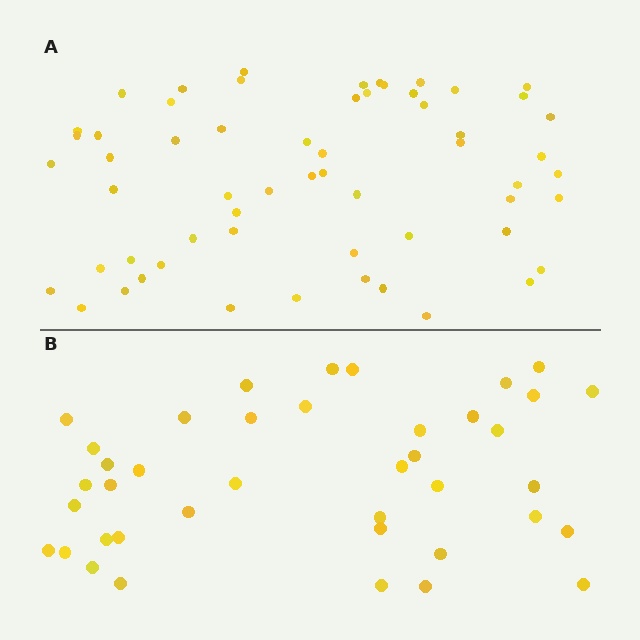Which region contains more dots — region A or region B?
Region A (the top region) has more dots.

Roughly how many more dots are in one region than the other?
Region A has approximately 20 more dots than region B.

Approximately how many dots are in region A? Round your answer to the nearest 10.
About 60 dots. (The exact count is 59, which rounds to 60.)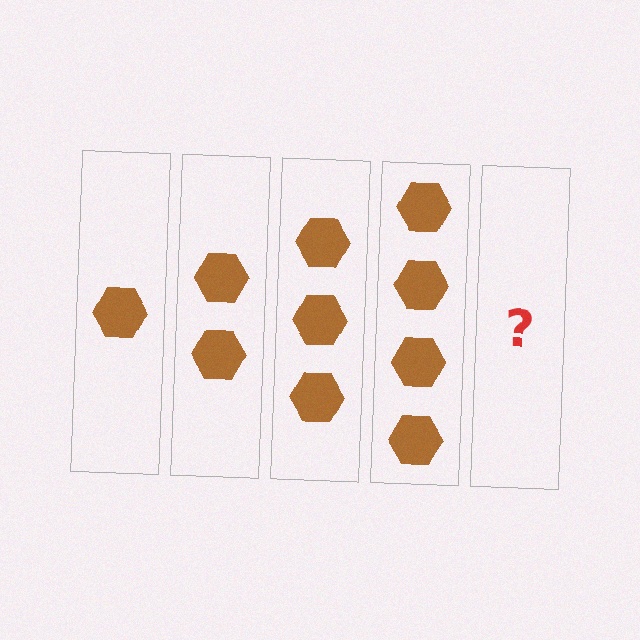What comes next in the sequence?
The next element should be 5 hexagons.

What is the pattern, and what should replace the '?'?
The pattern is that each step adds one more hexagon. The '?' should be 5 hexagons.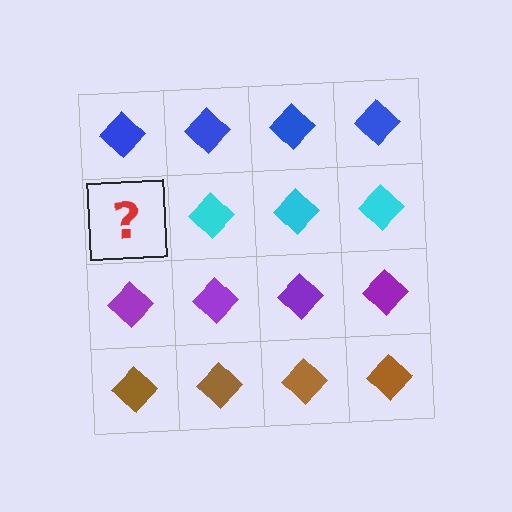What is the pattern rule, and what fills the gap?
The rule is that each row has a consistent color. The gap should be filled with a cyan diamond.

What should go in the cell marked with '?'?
The missing cell should contain a cyan diamond.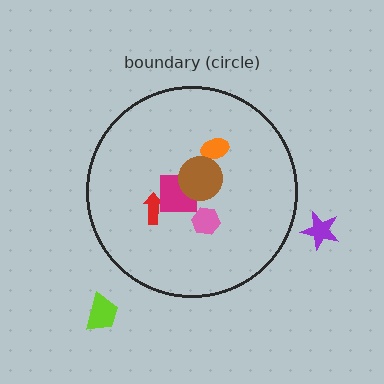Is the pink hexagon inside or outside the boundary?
Inside.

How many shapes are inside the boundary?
5 inside, 2 outside.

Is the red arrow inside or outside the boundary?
Inside.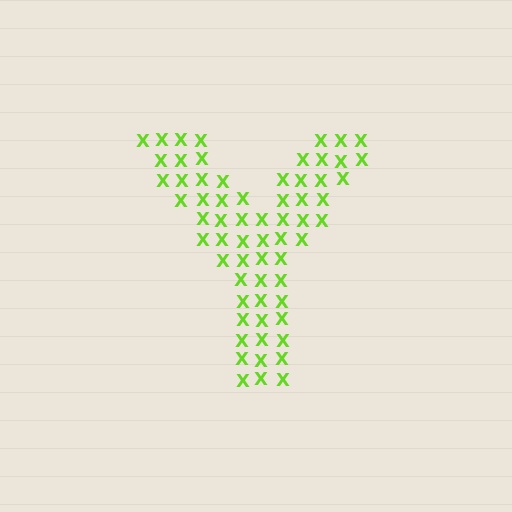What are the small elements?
The small elements are letter X's.